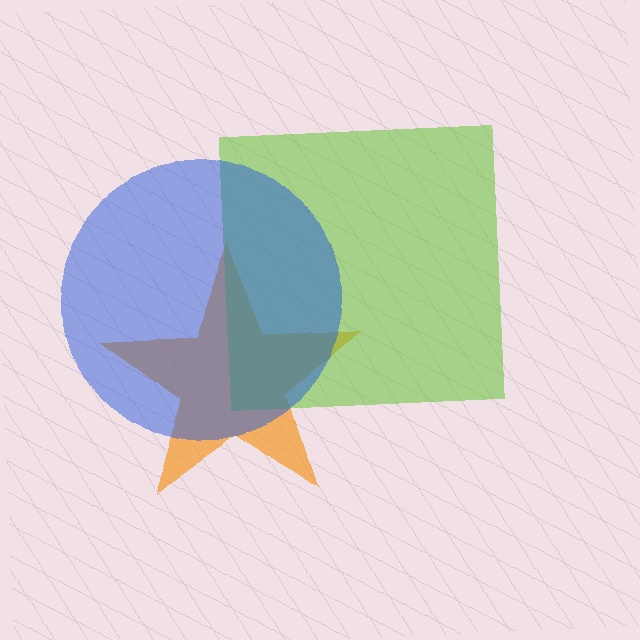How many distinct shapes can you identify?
There are 3 distinct shapes: an orange star, a lime square, a blue circle.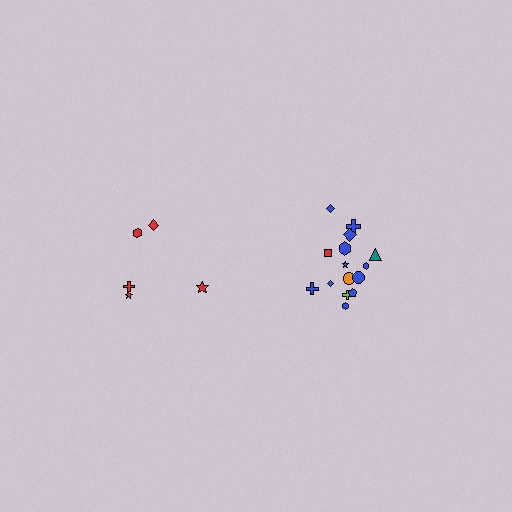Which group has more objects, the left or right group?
The right group.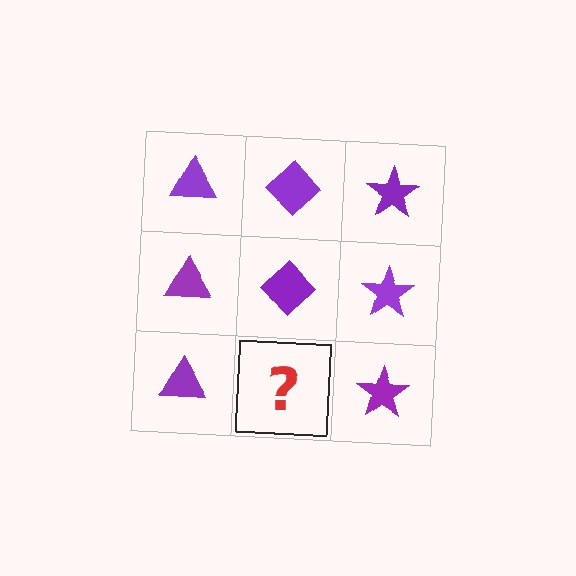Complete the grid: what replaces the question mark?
The question mark should be replaced with a purple diamond.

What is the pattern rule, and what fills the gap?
The rule is that each column has a consistent shape. The gap should be filled with a purple diamond.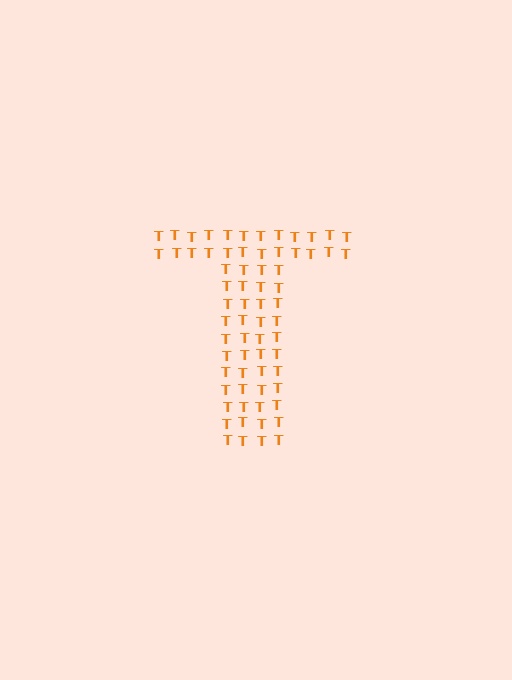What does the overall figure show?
The overall figure shows the letter T.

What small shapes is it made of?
It is made of small letter T's.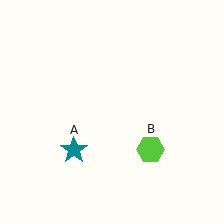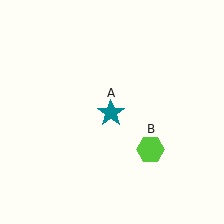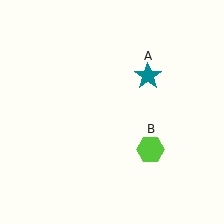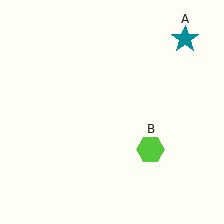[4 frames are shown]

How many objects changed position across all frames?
1 object changed position: teal star (object A).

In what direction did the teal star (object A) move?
The teal star (object A) moved up and to the right.